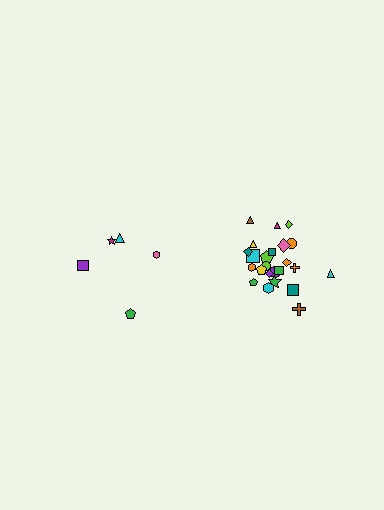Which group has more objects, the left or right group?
The right group.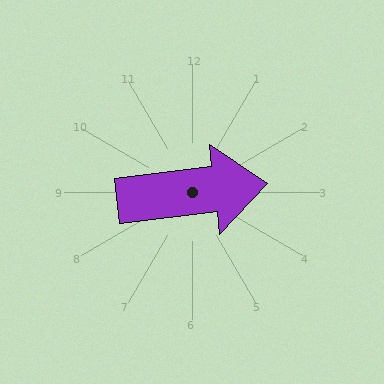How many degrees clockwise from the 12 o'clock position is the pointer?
Approximately 83 degrees.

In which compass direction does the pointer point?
East.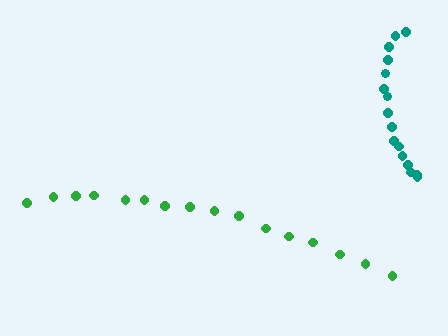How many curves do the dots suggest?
There are 2 distinct paths.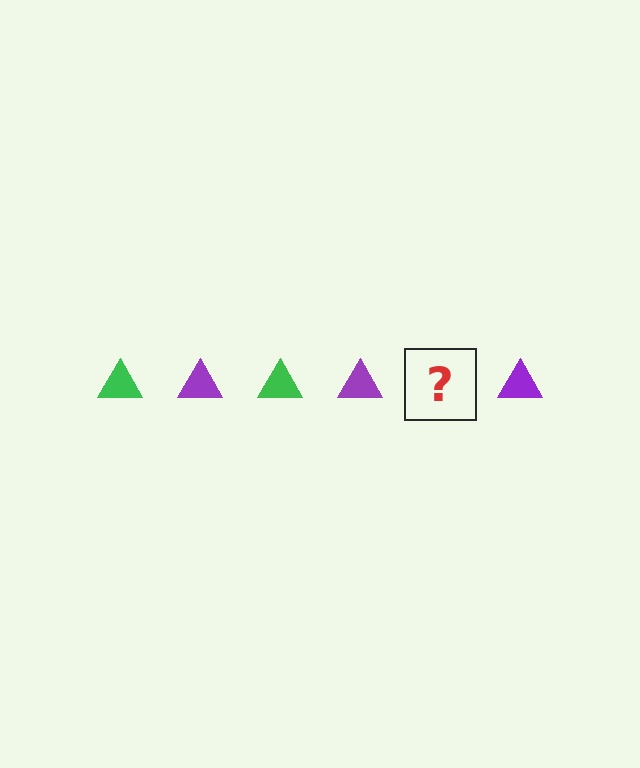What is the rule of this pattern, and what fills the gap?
The rule is that the pattern cycles through green, purple triangles. The gap should be filled with a green triangle.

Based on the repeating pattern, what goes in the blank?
The blank should be a green triangle.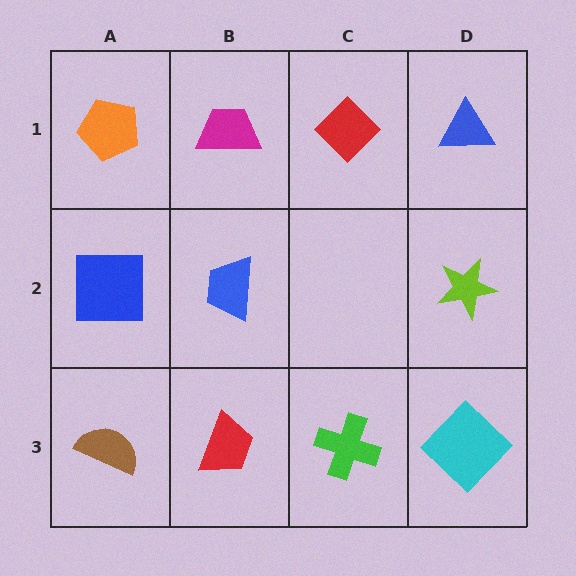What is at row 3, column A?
A brown semicircle.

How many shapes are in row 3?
4 shapes.